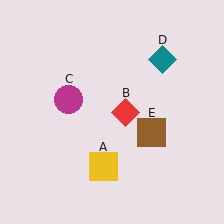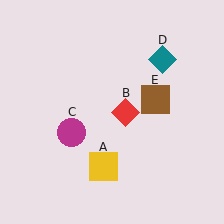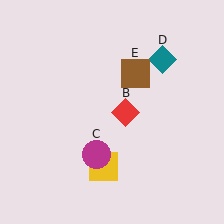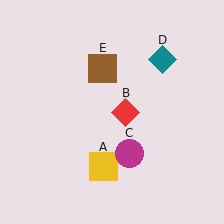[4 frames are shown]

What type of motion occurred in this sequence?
The magenta circle (object C), brown square (object E) rotated counterclockwise around the center of the scene.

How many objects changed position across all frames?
2 objects changed position: magenta circle (object C), brown square (object E).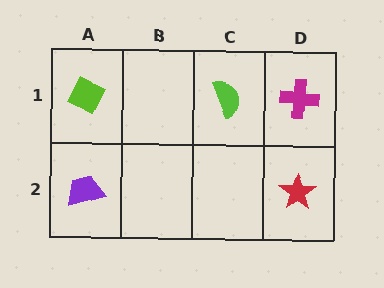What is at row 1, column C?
A lime semicircle.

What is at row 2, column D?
A red star.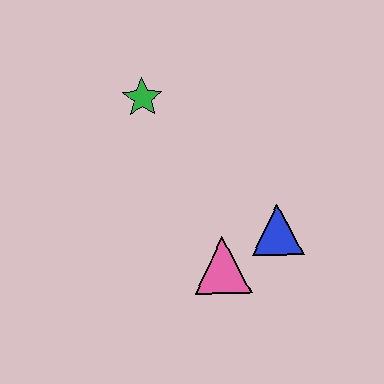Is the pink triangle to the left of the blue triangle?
Yes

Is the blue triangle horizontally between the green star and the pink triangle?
No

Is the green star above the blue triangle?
Yes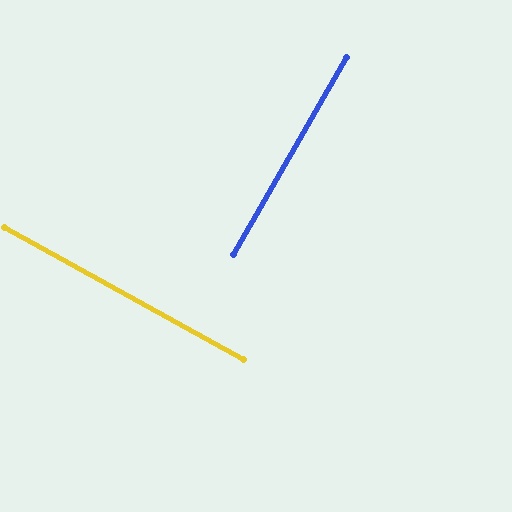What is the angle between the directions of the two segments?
Approximately 89 degrees.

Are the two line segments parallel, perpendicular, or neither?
Perpendicular — they meet at approximately 89°.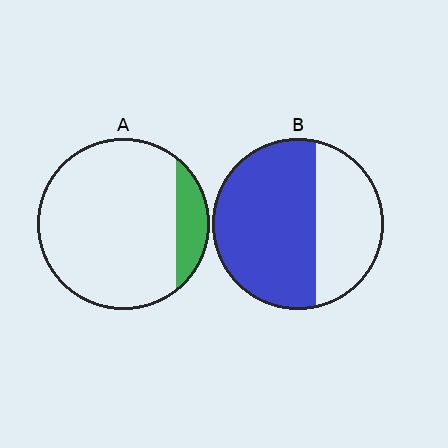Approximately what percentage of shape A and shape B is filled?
A is approximately 15% and B is approximately 65%.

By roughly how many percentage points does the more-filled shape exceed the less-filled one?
By roughly 50 percentage points (B over A).